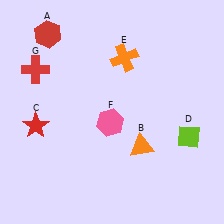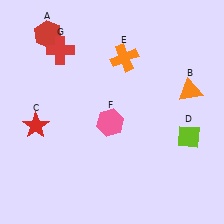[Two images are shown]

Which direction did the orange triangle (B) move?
The orange triangle (B) moved up.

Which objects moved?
The objects that moved are: the orange triangle (B), the red cross (G).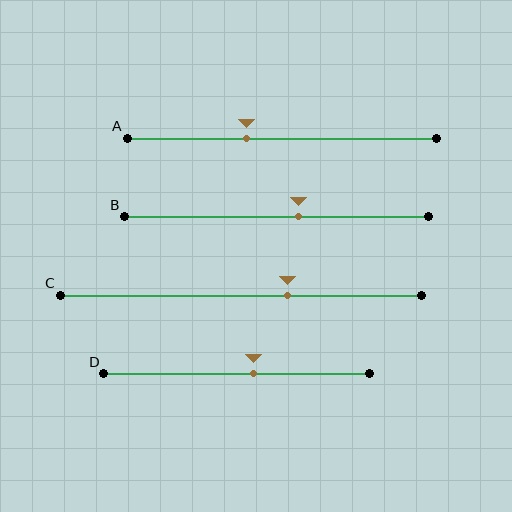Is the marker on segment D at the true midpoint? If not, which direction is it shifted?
No, the marker on segment D is shifted to the right by about 6% of the segment length.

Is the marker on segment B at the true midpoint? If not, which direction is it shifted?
No, the marker on segment B is shifted to the right by about 7% of the segment length.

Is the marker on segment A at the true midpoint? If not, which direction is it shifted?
No, the marker on segment A is shifted to the left by about 11% of the segment length.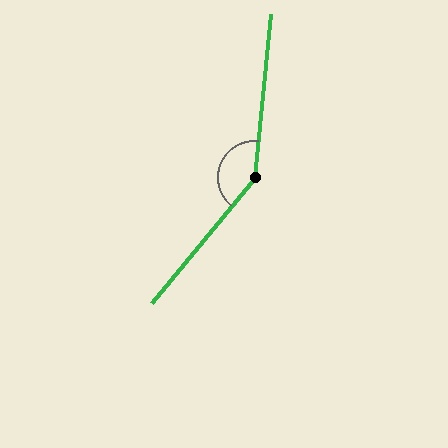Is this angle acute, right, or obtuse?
It is obtuse.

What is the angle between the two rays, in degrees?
Approximately 146 degrees.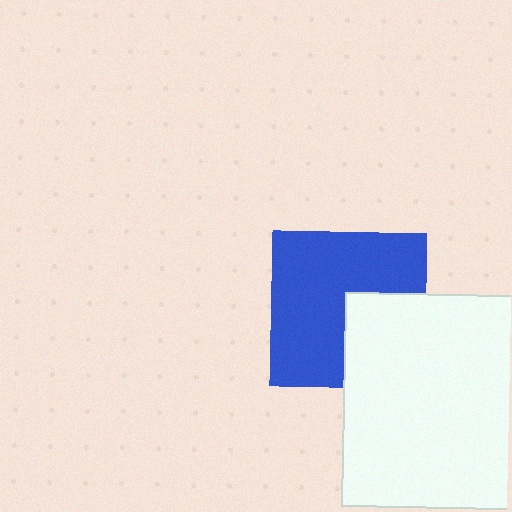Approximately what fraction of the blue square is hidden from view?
Roughly 32% of the blue square is hidden behind the white square.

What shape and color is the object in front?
The object in front is a white square.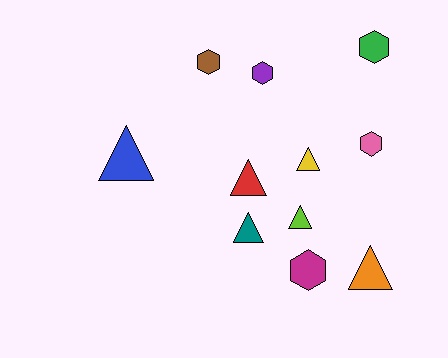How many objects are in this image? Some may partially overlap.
There are 11 objects.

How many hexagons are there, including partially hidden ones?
There are 5 hexagons.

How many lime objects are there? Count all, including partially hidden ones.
There is 1 lime object.